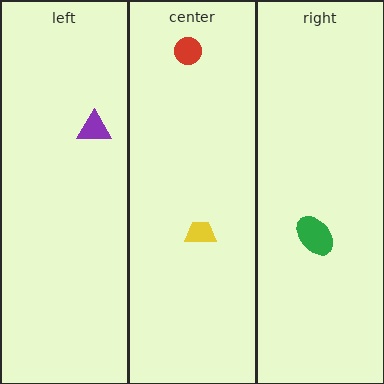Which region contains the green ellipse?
The right region.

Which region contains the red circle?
The center region.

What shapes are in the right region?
The green ellipse.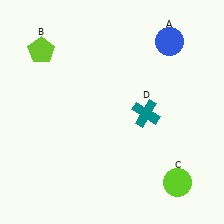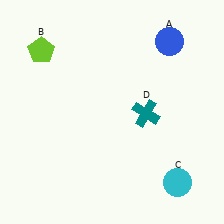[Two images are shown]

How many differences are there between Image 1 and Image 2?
There is 1 difference between the two images.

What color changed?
The circle (C) changed from lime in Image 1 to cyan in Image 2.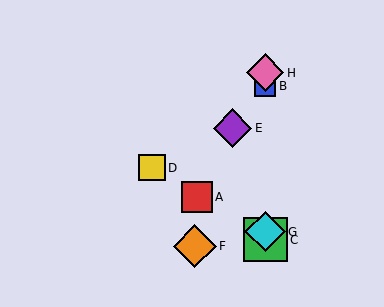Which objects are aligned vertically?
Objects B, C, G, H are aligned vertically.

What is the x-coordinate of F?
Object F is at x≈195.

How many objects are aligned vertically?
4 objects (B, C, G, H) are aligned vertically.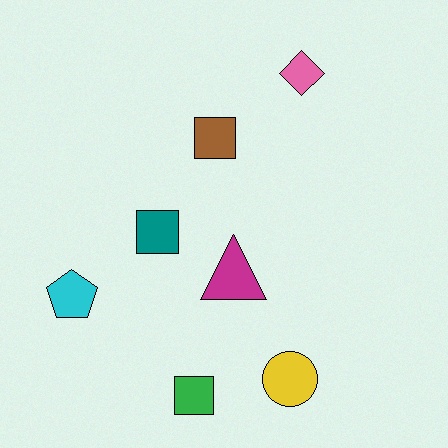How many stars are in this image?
There are no stars.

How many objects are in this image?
There are 7 objects.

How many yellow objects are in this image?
There is 1 yellow object.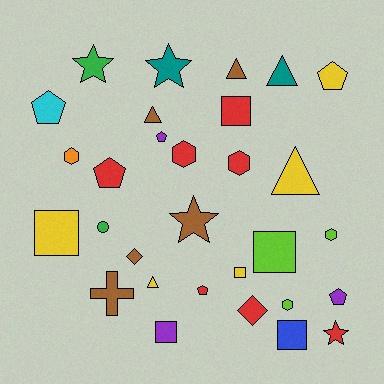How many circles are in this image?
There is 1 circle.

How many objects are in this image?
There are 30 objects.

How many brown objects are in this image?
There are 5 brown objects.